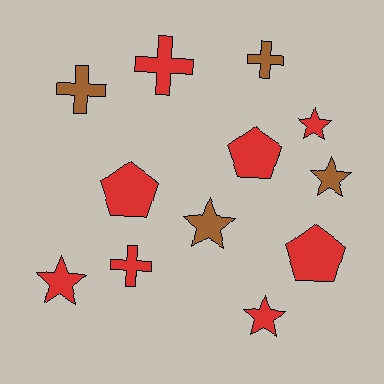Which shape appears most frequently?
Star, with 5 objects.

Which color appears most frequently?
Red, with 8 objects.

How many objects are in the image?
There are 12 objects.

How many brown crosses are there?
There are 2 brown crosses.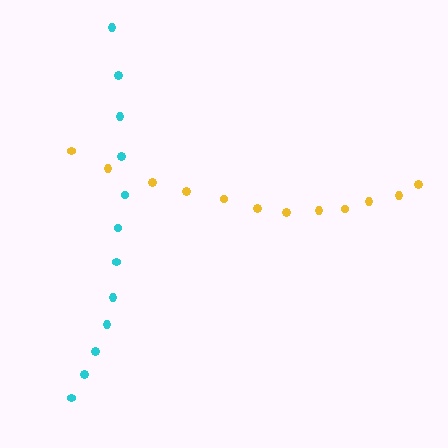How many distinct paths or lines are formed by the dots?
There are 2 distinct paths.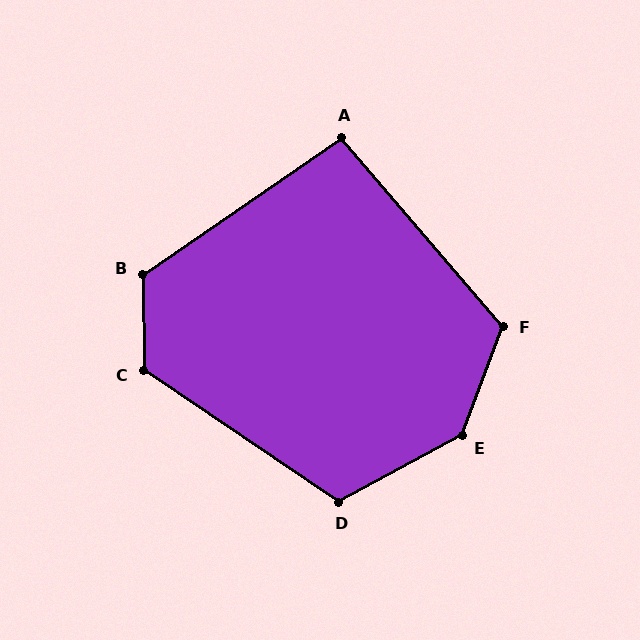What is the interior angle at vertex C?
Approximately 125 degrees (obtuse).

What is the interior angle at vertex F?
Approximately 119 degrees (obtuse).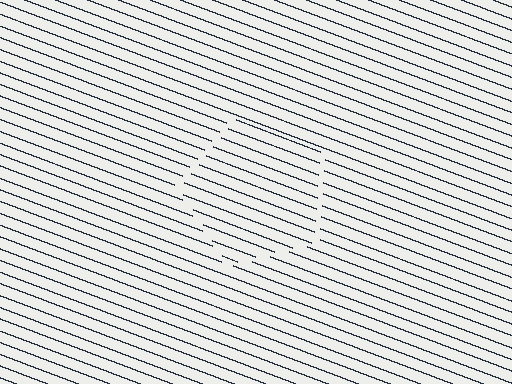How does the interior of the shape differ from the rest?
The interior of the shape contains the same grating, shifted by half a period — the contour is defined by the phase discontinuity where line-ends from the inner and outer gratings abut.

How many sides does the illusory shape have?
5 sides — the line-ends trace a pentagon.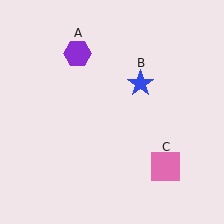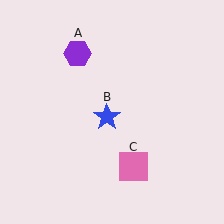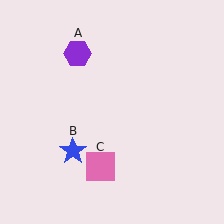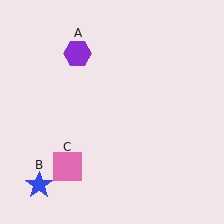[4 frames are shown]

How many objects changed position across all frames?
2 objects changed position: blue star (object B), pink square (object C).